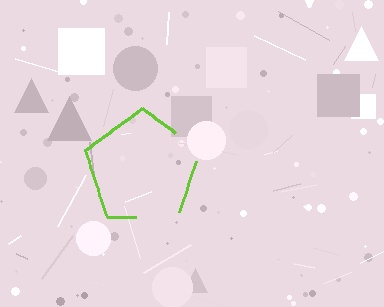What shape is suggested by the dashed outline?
The dashed outline suggests a pentagon.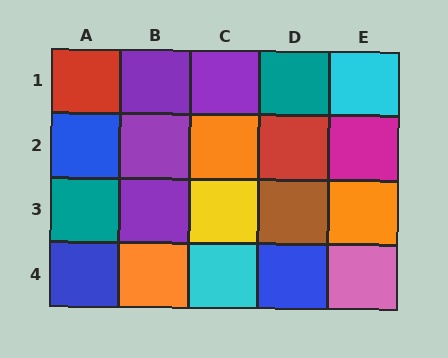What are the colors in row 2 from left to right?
Blue, purple, orange, red, magenta.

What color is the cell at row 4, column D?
Blue.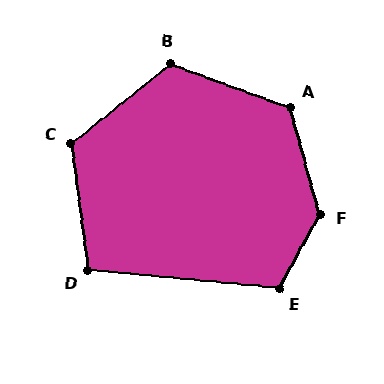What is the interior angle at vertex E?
Approximately 114 degrees (obtuse).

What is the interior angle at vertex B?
Approximately 121 degrees (obtuse).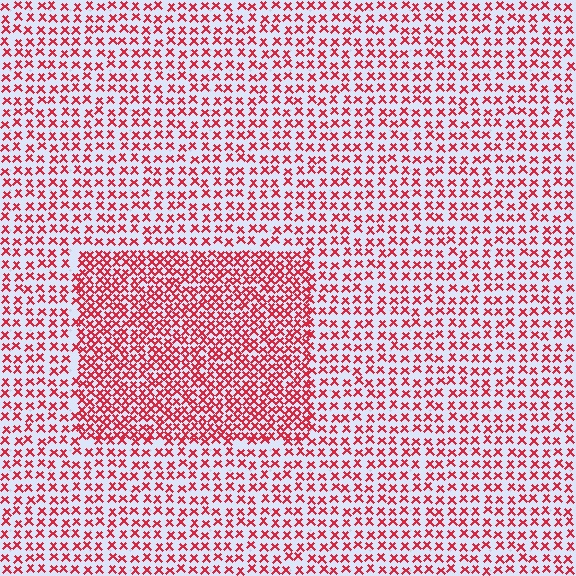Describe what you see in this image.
The image contains small red elements arranged at two different densities. A rectangle-shaped region is visible where the elements are more densely packed than the surrounding area.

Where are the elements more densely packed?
The elements are more densely packed inside the rectangle boundary.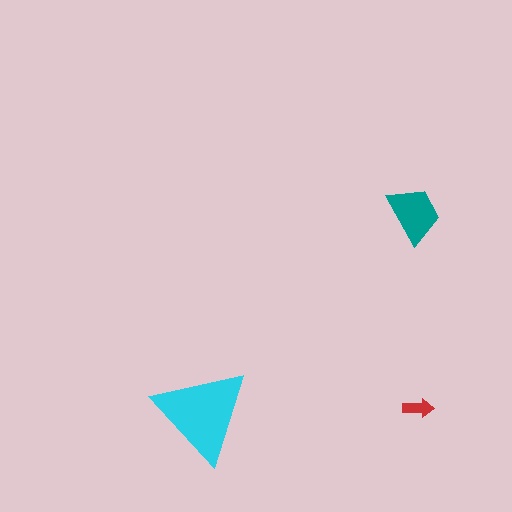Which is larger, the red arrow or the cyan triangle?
The cyan triangle.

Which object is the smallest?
The red arrow.